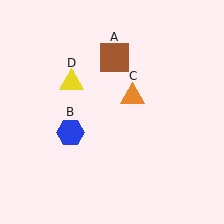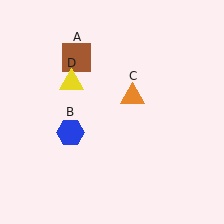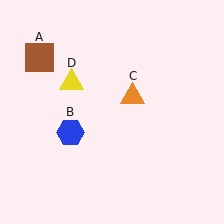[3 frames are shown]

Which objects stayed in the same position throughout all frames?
Blue hexagon (object B) and orange triangle (object C) and yellow triangle (object D) remained stationary.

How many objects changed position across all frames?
1 object changed position: brown square (object A).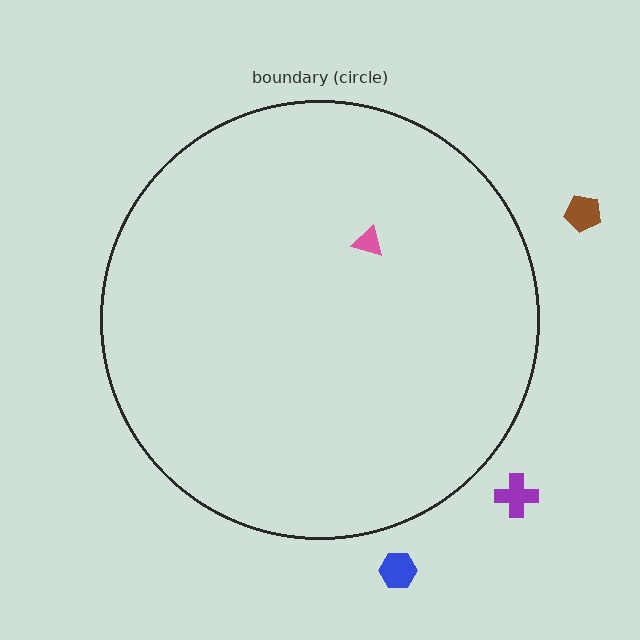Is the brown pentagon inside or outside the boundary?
Outside.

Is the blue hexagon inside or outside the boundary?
Outside.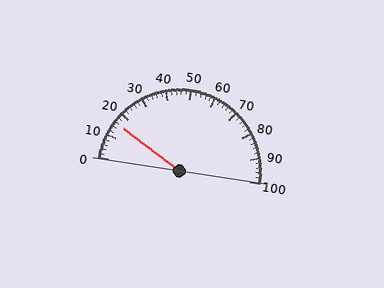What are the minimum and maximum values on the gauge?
The gauge ranges from 0 to 100.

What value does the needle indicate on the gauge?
The needle indicates approximately 16.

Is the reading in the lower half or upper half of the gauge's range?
The reading is in the lower half of the range (0 to 100).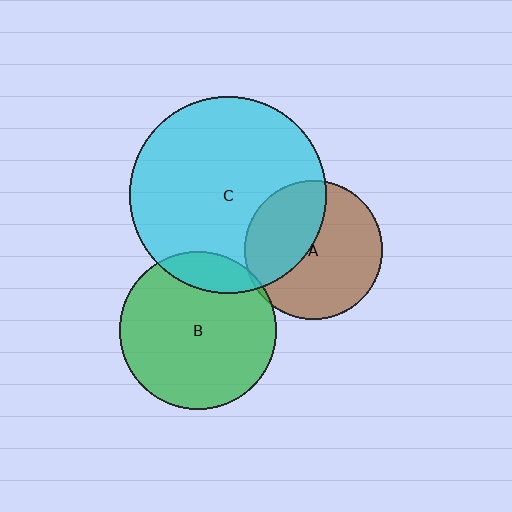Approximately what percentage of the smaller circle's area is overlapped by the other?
Approximately 40%.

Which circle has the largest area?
Circle C (cyan).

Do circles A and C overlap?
Yes.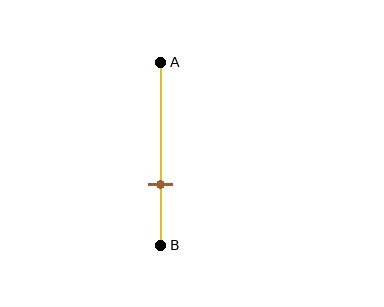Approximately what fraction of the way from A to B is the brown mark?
The brown mark is approximately 65% of the way from A to B.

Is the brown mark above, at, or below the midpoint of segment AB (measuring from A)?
The brown mark is below the midpoint of segment AB.